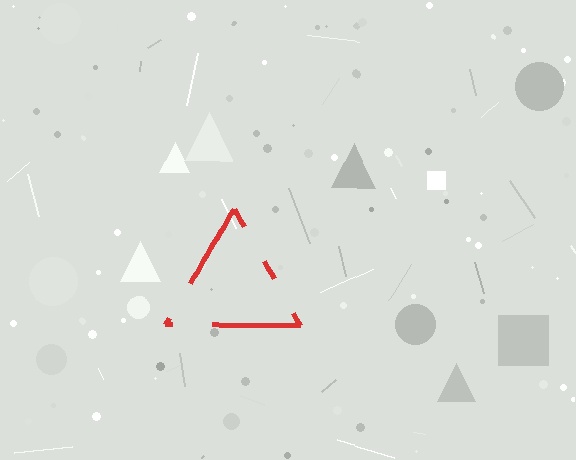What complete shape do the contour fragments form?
The contour fragments form a triangle.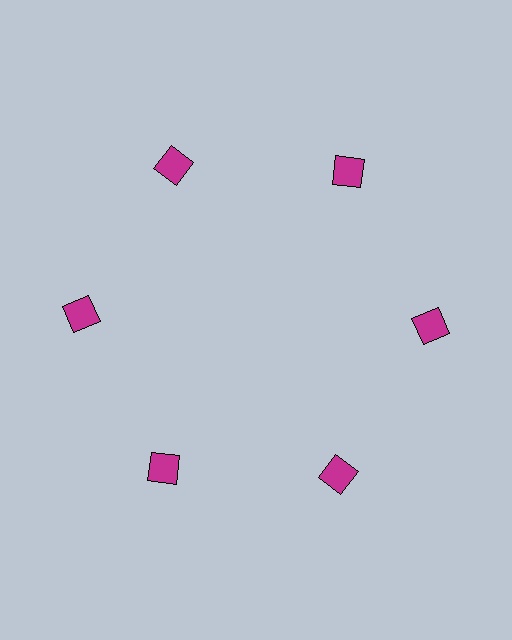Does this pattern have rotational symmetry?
Yes, this pattern has 6-fold rotational symmetry. It looks the same after rotating 60 degrees around the center.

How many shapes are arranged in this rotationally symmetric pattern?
There are 6 shapes, arranged in 6 groups of 1.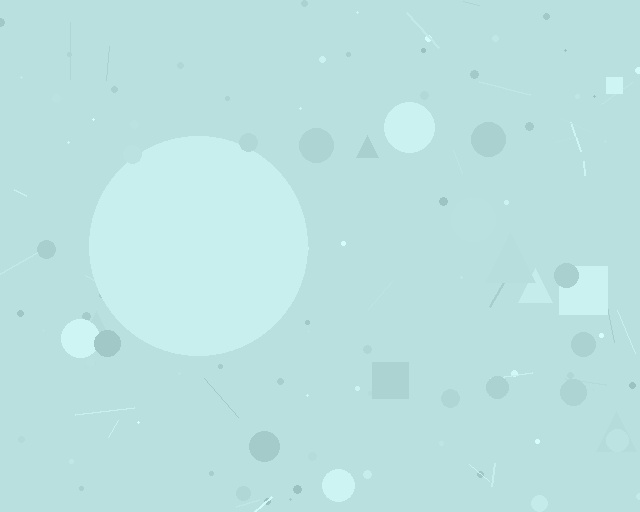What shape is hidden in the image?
A circle is hidden in the image.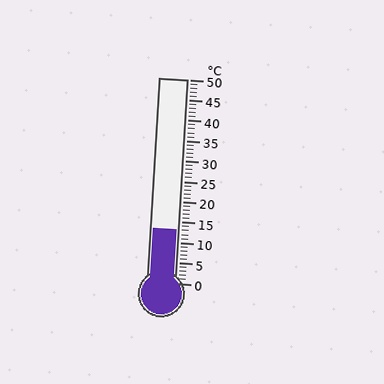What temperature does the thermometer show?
The thermometer shows approximately 13°C.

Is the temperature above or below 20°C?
The temperature is below 20°C.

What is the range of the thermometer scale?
The thermometer scale ranges from 0°C to 50°C.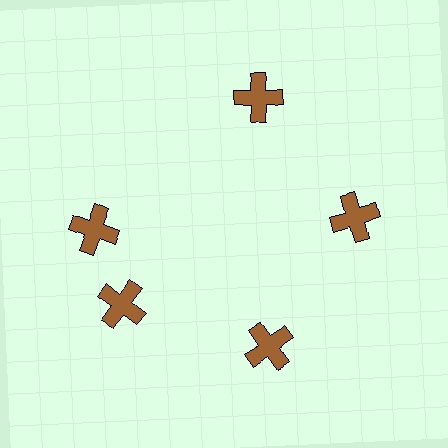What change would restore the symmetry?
The symmetry would be restored by rotating it back into even spacing with its neighbors so that all 5 crosses sit at equal angles and equal distance from the center.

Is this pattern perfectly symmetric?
No. The 5 brown crosses are arranged in a ring, but one element near the 10 o'clock position is rotated out of alignment along the ring, breaking the 5-fold rotational symmetry.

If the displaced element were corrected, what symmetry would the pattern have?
It would have 5-fold rotational symmetry — the pattern would map onto itself every 72 degrees.